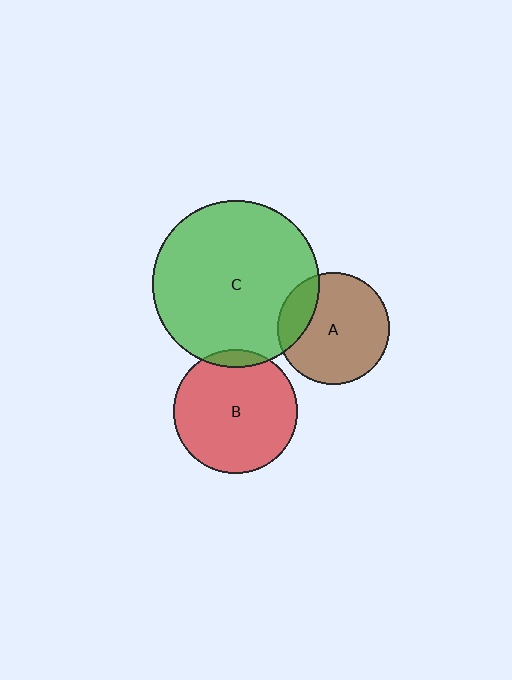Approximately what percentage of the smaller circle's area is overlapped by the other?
Approximately 5%.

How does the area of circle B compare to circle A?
Approximately 1.2 times.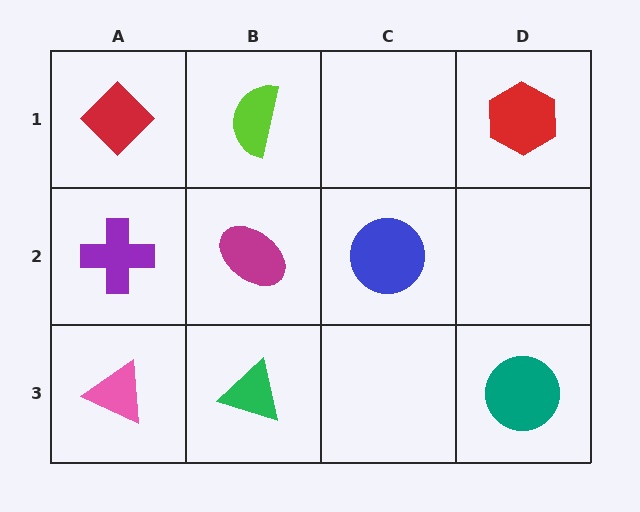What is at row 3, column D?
A teal circle.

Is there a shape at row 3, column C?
No, that cell is empty.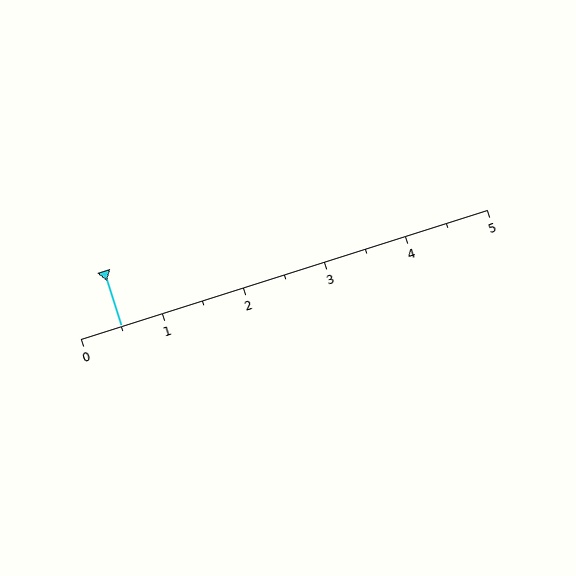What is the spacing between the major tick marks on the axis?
The major ticks are spaced 1 apart.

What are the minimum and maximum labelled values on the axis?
The axis runs from 0 to 5.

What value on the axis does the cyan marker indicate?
The marker indicates approximately 0.5.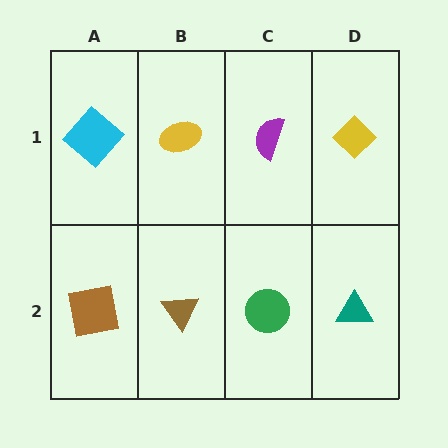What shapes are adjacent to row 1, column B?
A brown triangle (row 2, column B), a cyan diamond (row 1, column A), a purple semicircle (row 1, column C).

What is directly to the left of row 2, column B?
A brown square.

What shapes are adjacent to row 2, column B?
A yellow ellipse (row 1, column B), a brown square (row 2, column A), a green circle (row 2, column C).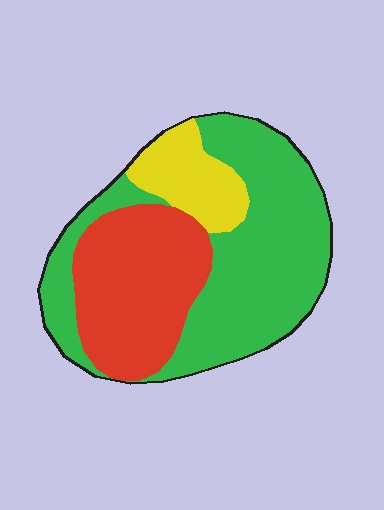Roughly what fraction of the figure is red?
Red takes up about one third (1/3) of the figure.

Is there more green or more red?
Green.